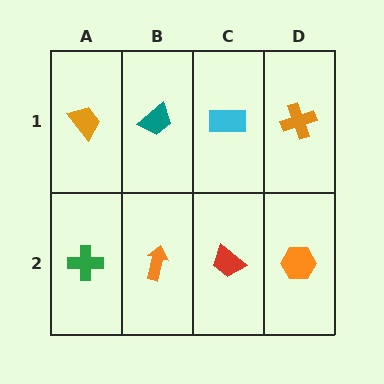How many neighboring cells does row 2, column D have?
2.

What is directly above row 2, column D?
An orange cross.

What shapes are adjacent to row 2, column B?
A teal trapezoid (row 1, column B), a green cross (row 2, column A), a red trapezoid (row 2, column C).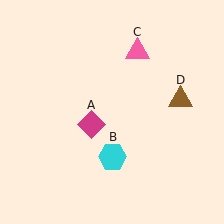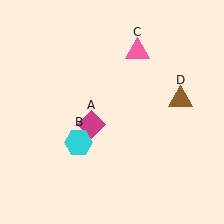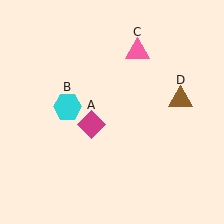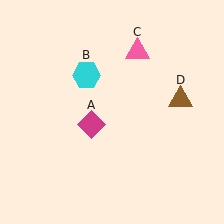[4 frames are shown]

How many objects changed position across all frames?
1 object changed position: cyan hexagon (object B).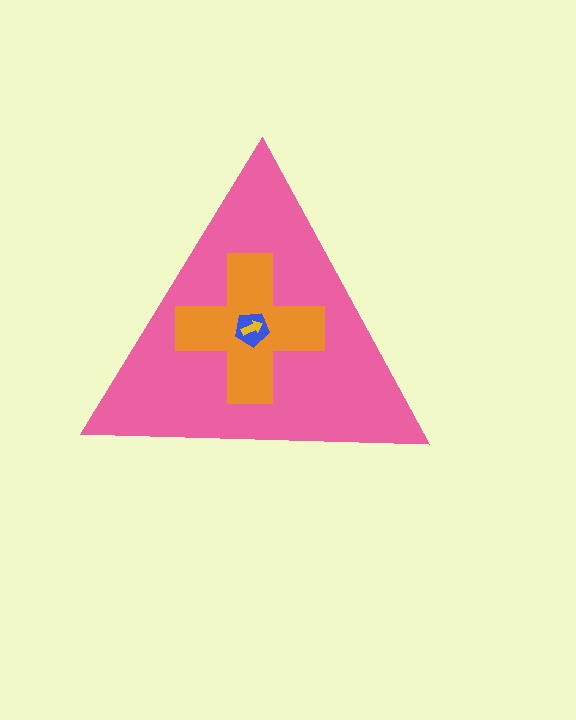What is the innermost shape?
The yellow arrow.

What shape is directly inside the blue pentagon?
The yellow arrow.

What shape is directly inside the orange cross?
The blue pentagon.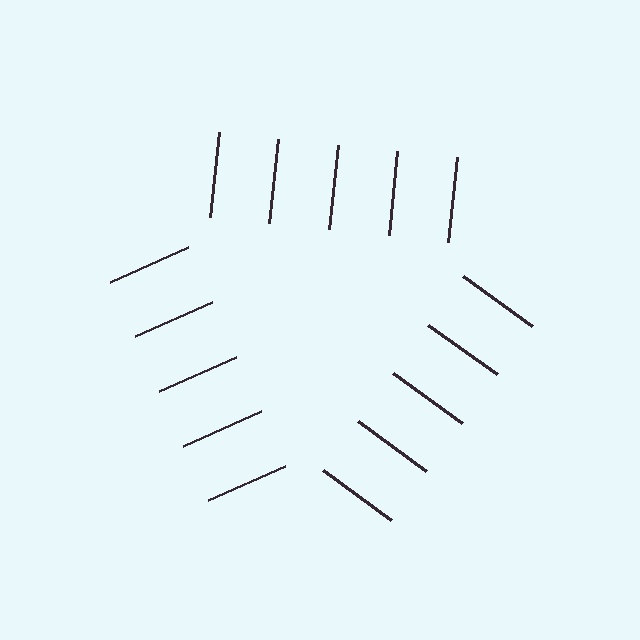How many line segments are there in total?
15 — 5 along each of the 3 edges.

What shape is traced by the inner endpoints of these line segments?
An illusory triangle — the line segments terminate on its edges but no continuous stroke is drawn.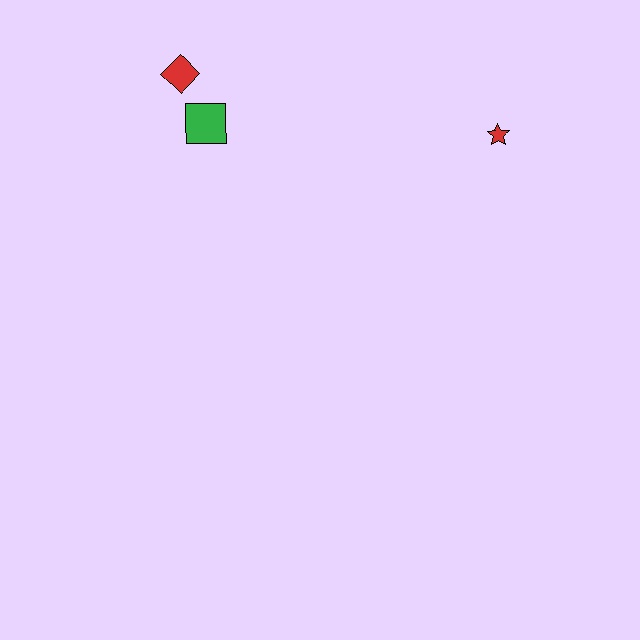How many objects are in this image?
There are 3 objects.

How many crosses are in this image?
There are no crosses.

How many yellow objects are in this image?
There are no yellow objects.